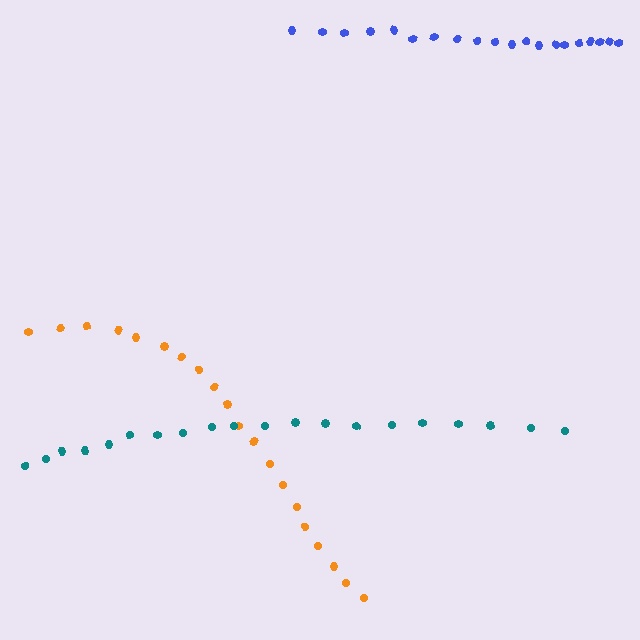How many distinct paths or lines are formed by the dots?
There are 3 distinct paths.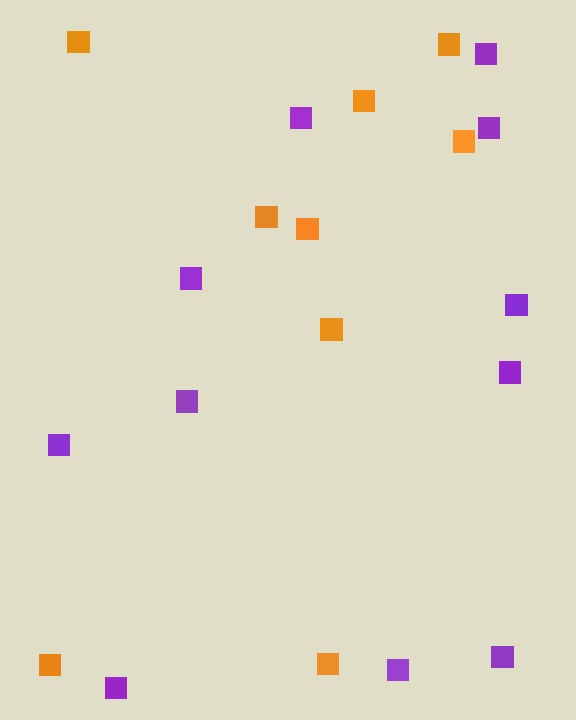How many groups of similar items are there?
There are 2 groups: one group of purple squares (11) and one group of orange squares (9).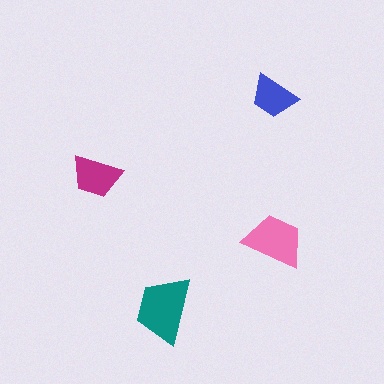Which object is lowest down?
The teal trapezoid is bottommost.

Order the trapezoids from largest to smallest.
the teal one, the pink one, the magenta one, the blue one.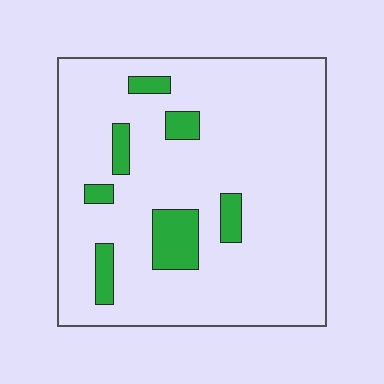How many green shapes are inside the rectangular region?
7.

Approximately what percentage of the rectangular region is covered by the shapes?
Approximately 10%.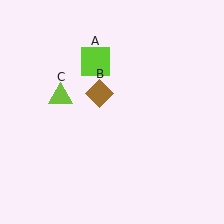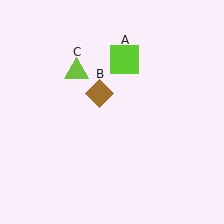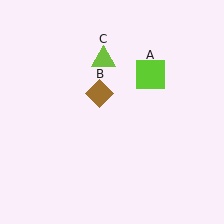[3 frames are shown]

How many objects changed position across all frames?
2 objects changed position: lime square (object A), lime triangle (object C).